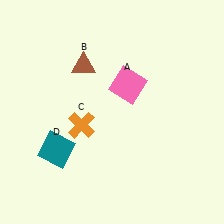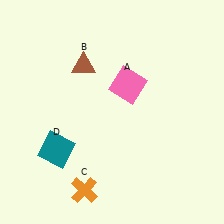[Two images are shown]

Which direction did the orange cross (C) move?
The orange cross (C) moved down.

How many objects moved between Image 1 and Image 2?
1 object moved between the two images.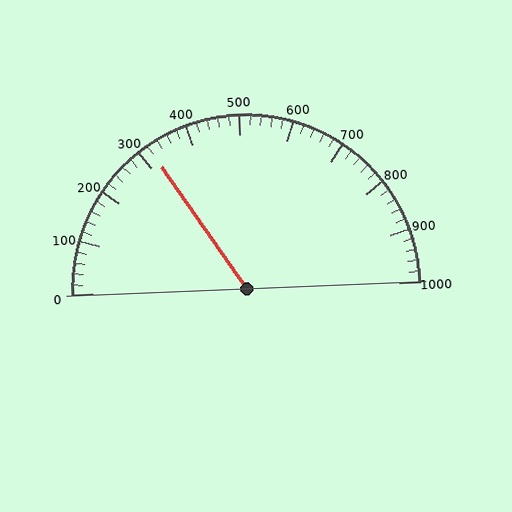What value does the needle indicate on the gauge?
The needle indicates approximately 320.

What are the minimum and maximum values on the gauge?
The gauge ranges from 0 to 1000.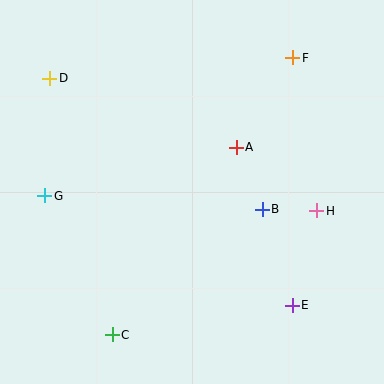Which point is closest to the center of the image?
Point A at (236, 147) is closest to the center.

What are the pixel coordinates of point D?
Point D is at (50, 78).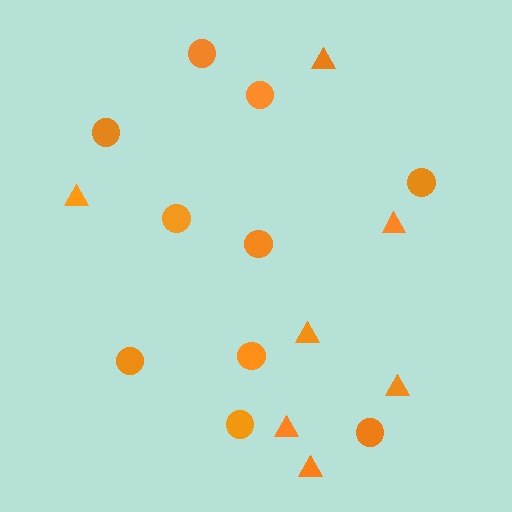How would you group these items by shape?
There are 2 groups: one group of circles (10) and one group of triangles (7).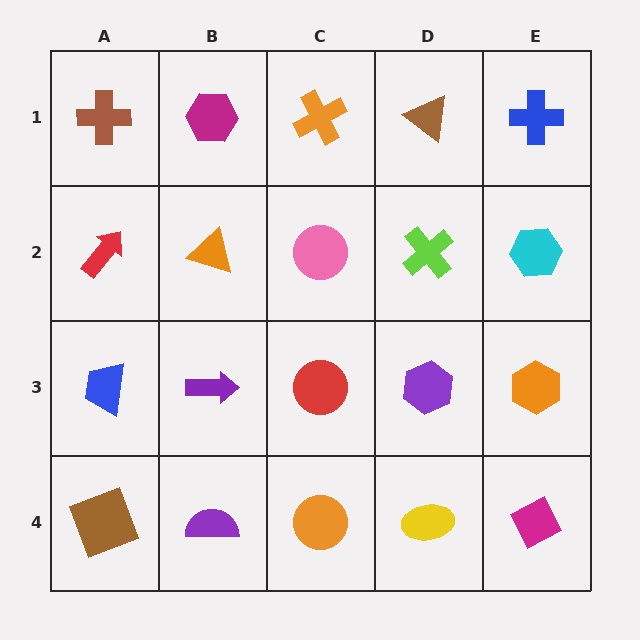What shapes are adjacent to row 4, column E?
An orange hexagon (row 3, column E), a yellow ellipse (row 4, column D).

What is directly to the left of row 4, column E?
A yellow ellipse.